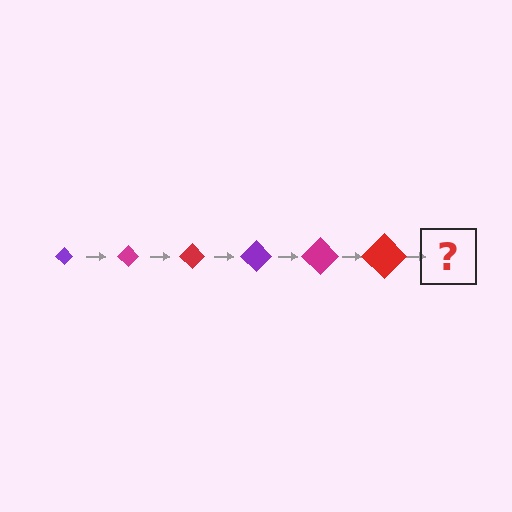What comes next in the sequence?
The next element should be a purple diamond, larger than the previous one.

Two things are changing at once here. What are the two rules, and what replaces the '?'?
The two rules are that the diamond grows larger each step and the color cycles through purple, magenta, and red. The '?' should be a purple diamond, larger than the previous one.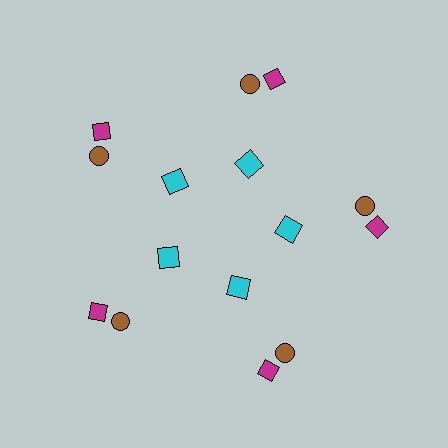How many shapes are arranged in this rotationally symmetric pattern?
There are 15 shapes, arranged in 5 groups of 3.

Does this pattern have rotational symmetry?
Yes, this pattern has 5-fold rotational symmetry. It looks the same after rotating 72 degrees around the center.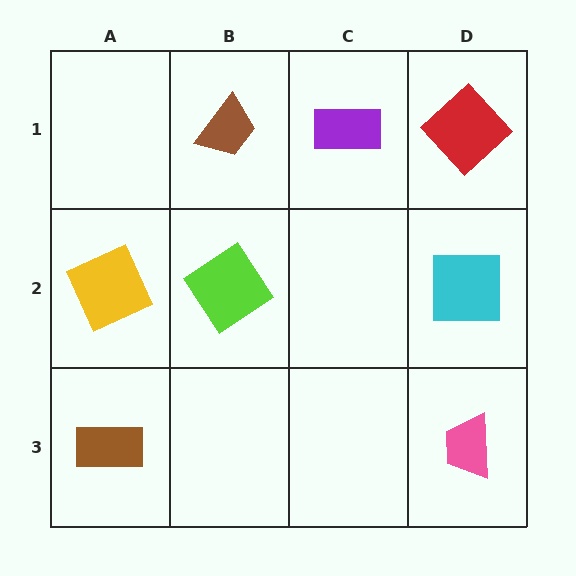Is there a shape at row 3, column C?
No, that cell is empty.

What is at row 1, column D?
A red diamond.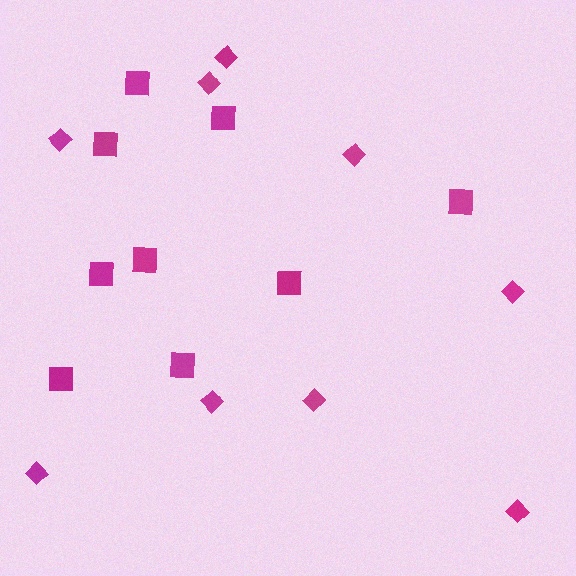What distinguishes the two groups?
There are 2 groups: one group of squares (9) and one group of diamonds (9).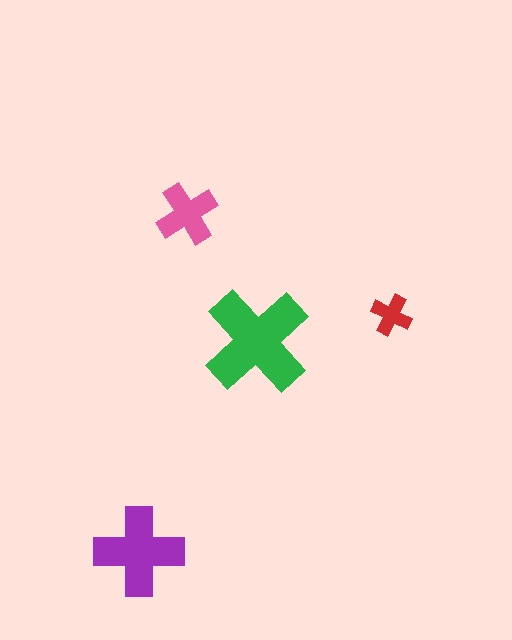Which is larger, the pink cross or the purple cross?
The purple one.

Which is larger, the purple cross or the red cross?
The purple one.